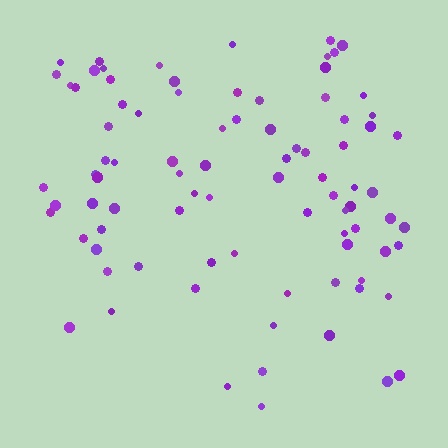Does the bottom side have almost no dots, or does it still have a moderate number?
Still a moderate number, just noticeably fewer than the top.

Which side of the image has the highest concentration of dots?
The top.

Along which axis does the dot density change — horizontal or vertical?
Vertical.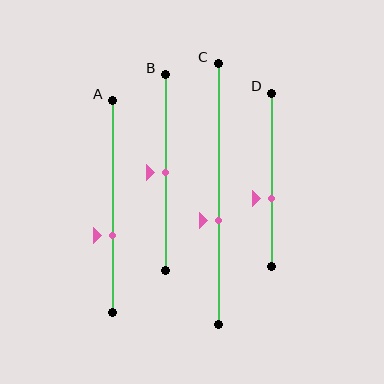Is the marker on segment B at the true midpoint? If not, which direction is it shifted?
Yes, the marker on segment B is at the true midpoint.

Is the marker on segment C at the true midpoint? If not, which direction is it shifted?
No, the marker on segment C is shifted downward by about 10% of the segment length.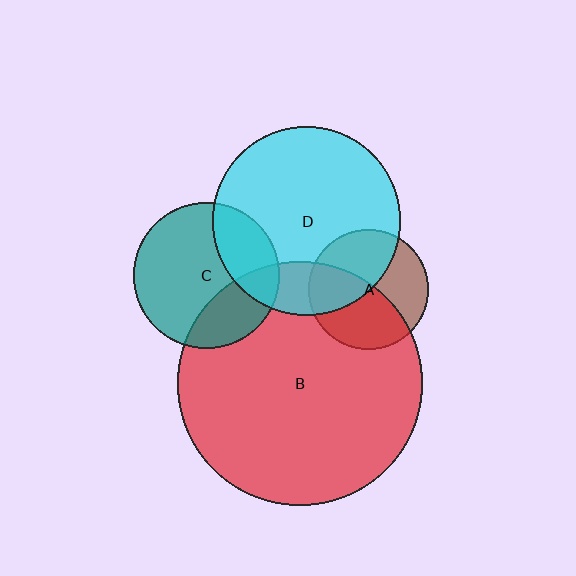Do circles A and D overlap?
Yes.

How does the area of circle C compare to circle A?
Approximately 1.5 times.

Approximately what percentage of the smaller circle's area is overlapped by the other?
Approximately 45%.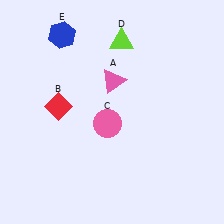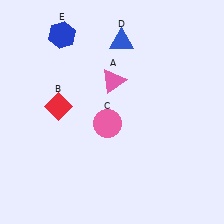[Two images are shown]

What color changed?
The triangle (D) changed from lime in Image 1 to blue in Image 2.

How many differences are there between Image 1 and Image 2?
There is 1 difference between the two images.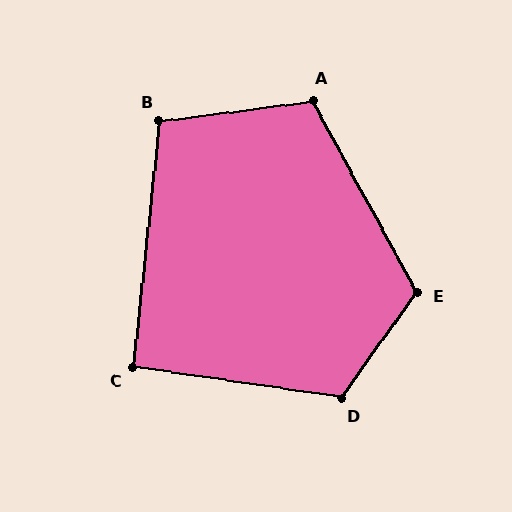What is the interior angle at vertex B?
Approximately 104 degrees (obtuse).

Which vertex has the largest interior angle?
D, at approximately 117 degrees.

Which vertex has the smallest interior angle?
C, at approximately 92 degrees.